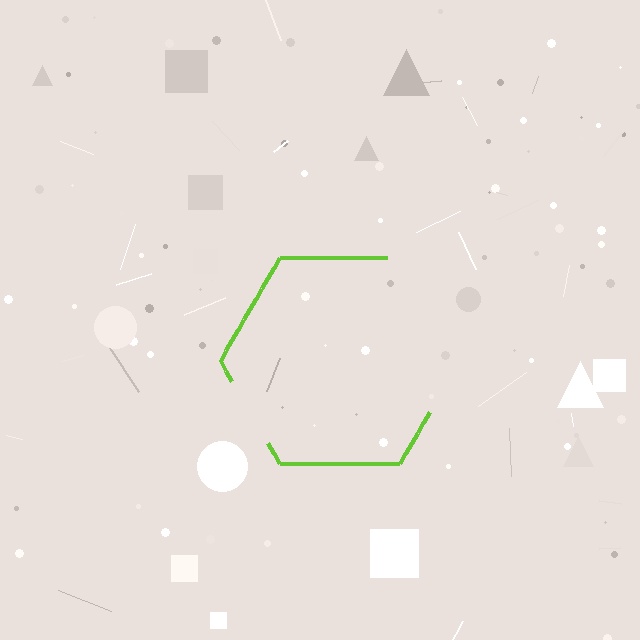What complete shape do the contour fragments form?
The contour fragments form a hexagon.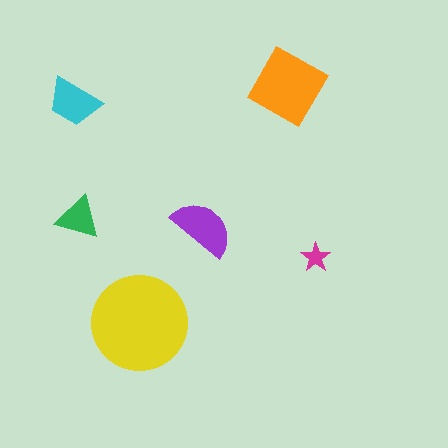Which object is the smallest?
The magenta star.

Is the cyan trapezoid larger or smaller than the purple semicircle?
Smaller.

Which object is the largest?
The yellow circle.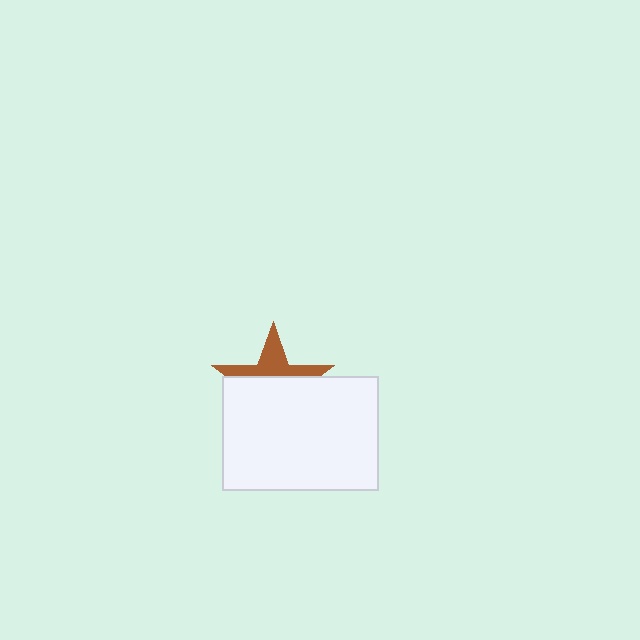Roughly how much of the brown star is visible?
A small part of it is visible (roughly 37%).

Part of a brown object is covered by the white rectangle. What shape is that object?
It is a star.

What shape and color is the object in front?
The object in front is a white rectangle.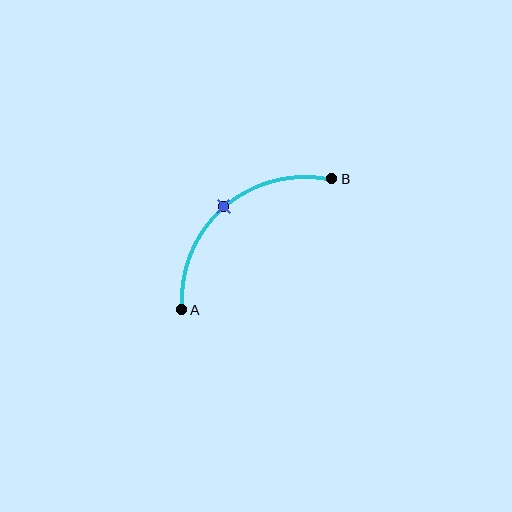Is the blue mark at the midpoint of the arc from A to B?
Yes. The blue mark lies on the arc at equal arc-length from both A and B — it is the arc midpoint.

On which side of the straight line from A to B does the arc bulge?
The arc bulges above and to the left of the straight line connecting A and B.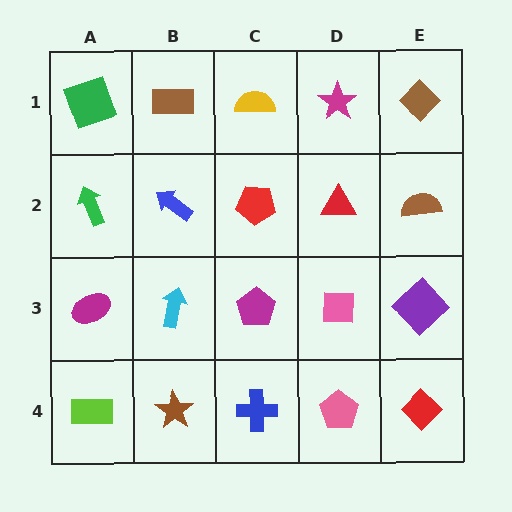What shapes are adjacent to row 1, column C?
A red pentagon (row 2, column C), a brown rectangle (row 1, column B), a magenta star (row 1, column D).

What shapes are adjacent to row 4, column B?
A cyan arrow (row 3, column B), a lime rectangle (row 4, column A), a blue cross (row 4, column C).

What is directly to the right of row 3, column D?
A purple diamond.